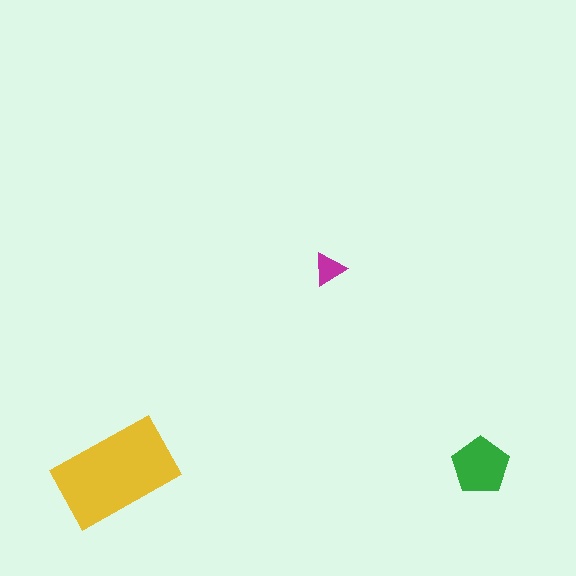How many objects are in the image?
There are 3 objects in the image.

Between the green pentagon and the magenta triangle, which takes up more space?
The green pentagon.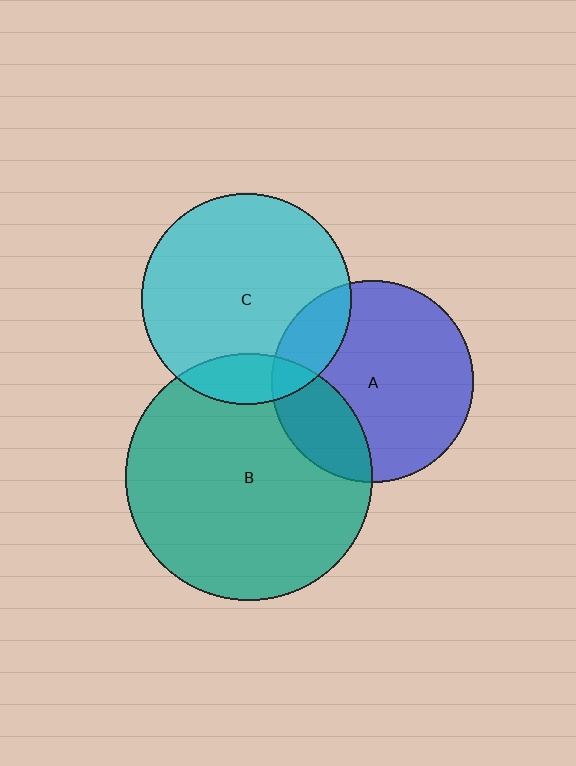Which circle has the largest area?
Circle B (teal).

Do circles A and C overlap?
Yes.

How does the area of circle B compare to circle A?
Approximately 1.5 times.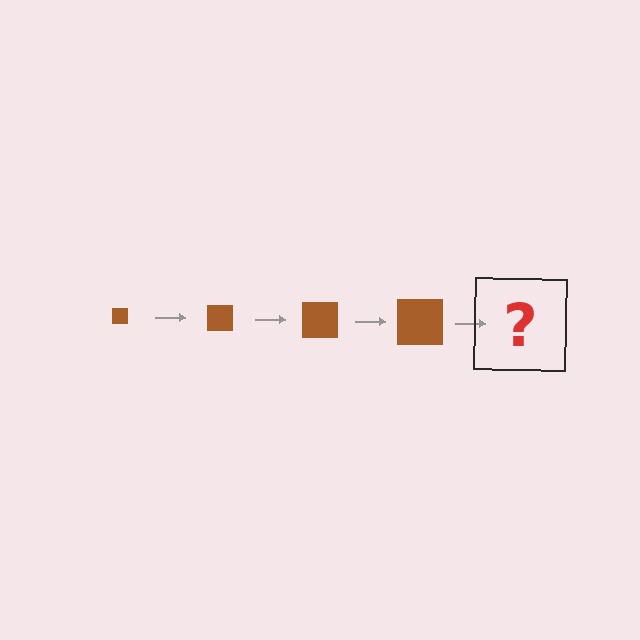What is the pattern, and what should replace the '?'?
The pattern is that the square gets progressively larger each step. The '?' should be a brown square, larger than the previous one.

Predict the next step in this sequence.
The next step is a brown square, larger than the previous one.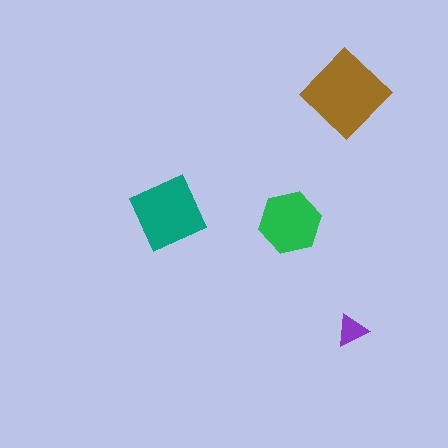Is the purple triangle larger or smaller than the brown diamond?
Smaller.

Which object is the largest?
The brown diamond.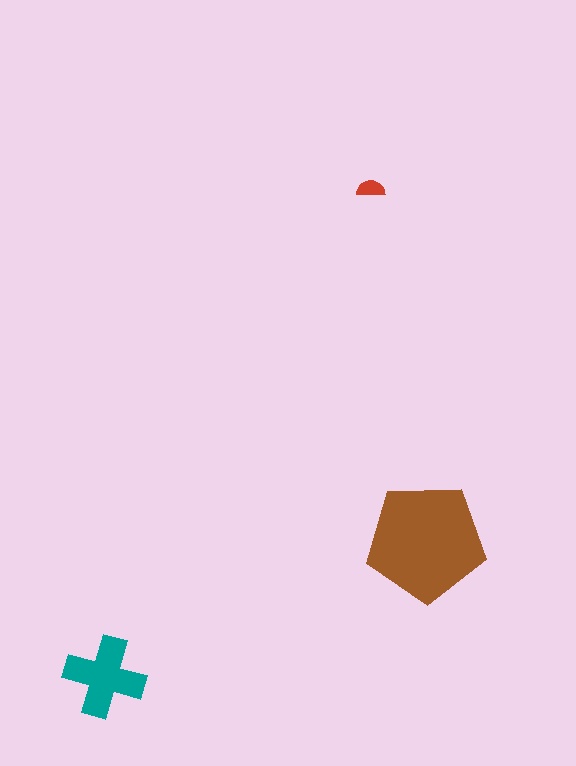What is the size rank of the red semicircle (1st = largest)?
3rd.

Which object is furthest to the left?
The teal cross is leftmost.